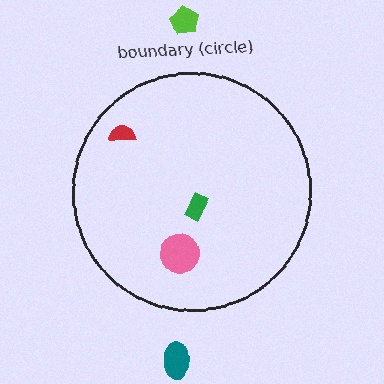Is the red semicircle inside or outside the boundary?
Inside.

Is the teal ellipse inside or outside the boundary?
Outside.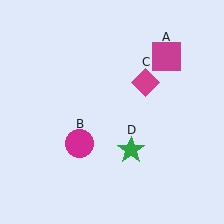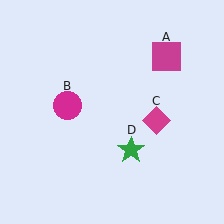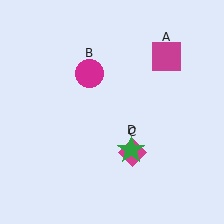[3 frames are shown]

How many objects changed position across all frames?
2 objects changed position: magenta circle (object B), magenta diamond (object C).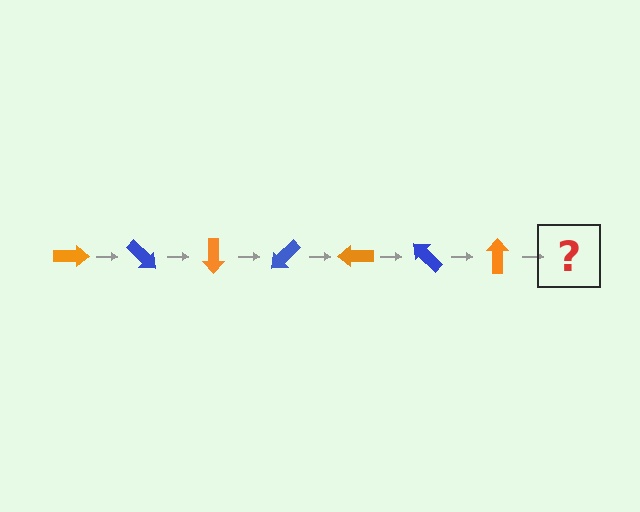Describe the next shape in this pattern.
It should be a blue arrow, rotated 315 degrees from the start.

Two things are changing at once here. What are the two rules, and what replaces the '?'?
The two rules are that it rotates 45 degrees each step and the color cycles through orange and blue. The '?' should be a blue arrow, rotated 315 degrees from the start.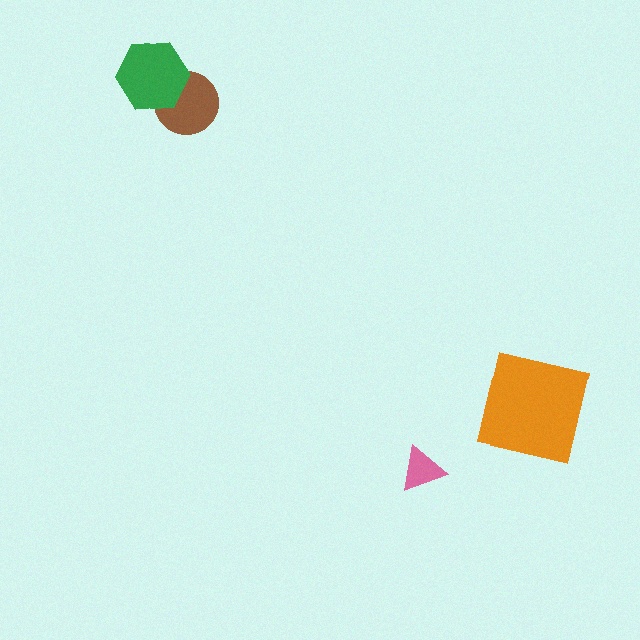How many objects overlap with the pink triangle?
0 objects overlap with the pink triangle.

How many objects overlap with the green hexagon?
1 object overlaps with the green hexagon.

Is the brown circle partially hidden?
Yes, it is partially covered by another shape.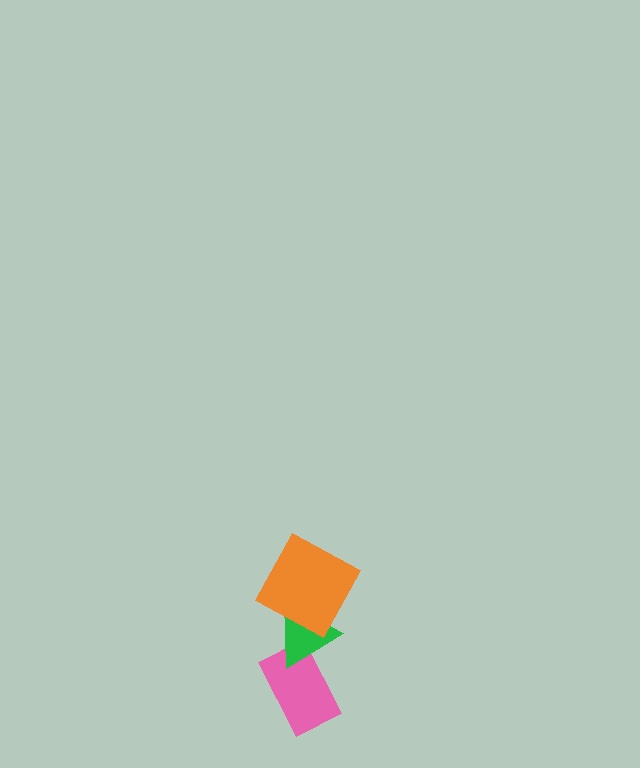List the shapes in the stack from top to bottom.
From top to bottom: the orange square, the green triangle, the pink rectangle.